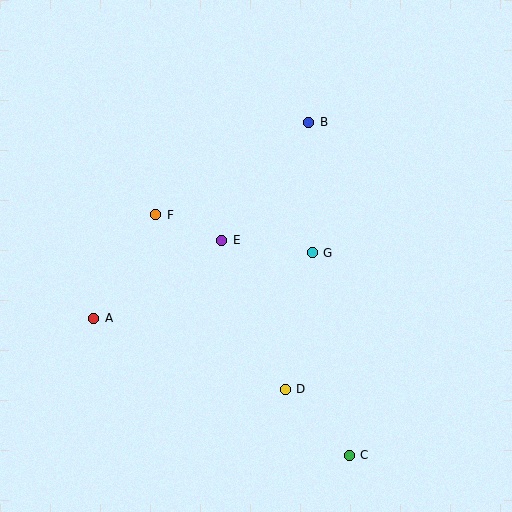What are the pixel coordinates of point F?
Point F is at (156, 215).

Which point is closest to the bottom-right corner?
Point C is closest to the bottom-right corner.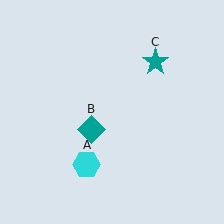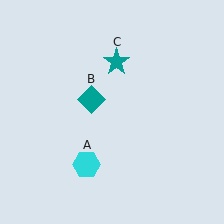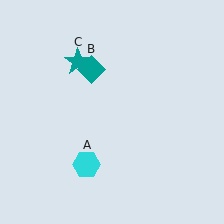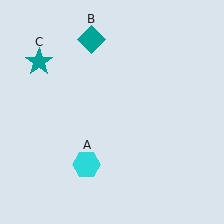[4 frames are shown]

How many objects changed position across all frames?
2 objects changed position: teal diamond (object B), teal star (object C).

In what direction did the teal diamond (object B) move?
The teal diamond (object B) moved up.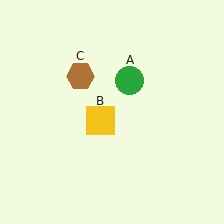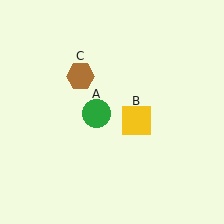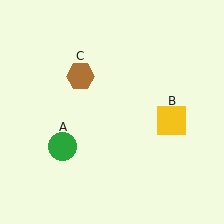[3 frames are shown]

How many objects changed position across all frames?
2 objects changed position: green circle (object A), yellow square (object B).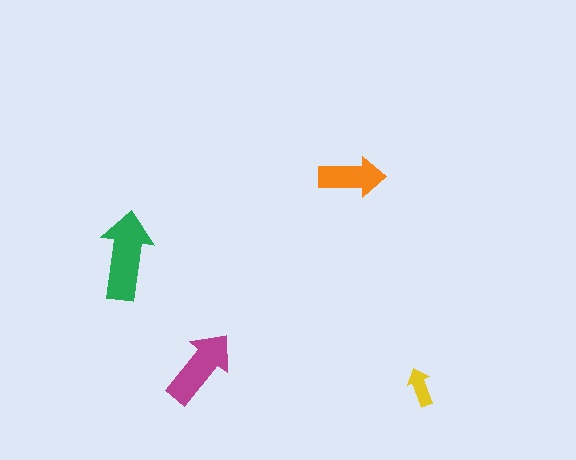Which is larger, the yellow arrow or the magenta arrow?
The magenta one.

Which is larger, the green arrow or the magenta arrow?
The green one.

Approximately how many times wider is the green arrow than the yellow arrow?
About 2.5 times wider.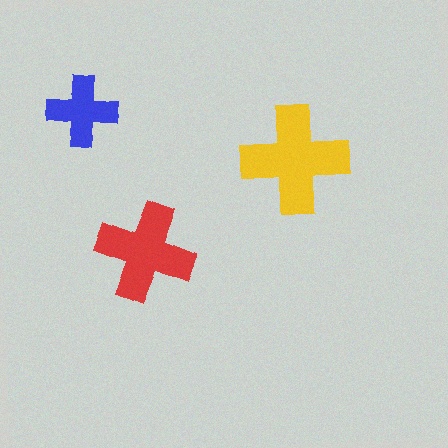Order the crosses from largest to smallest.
the yellow one, the red one, the blue one.